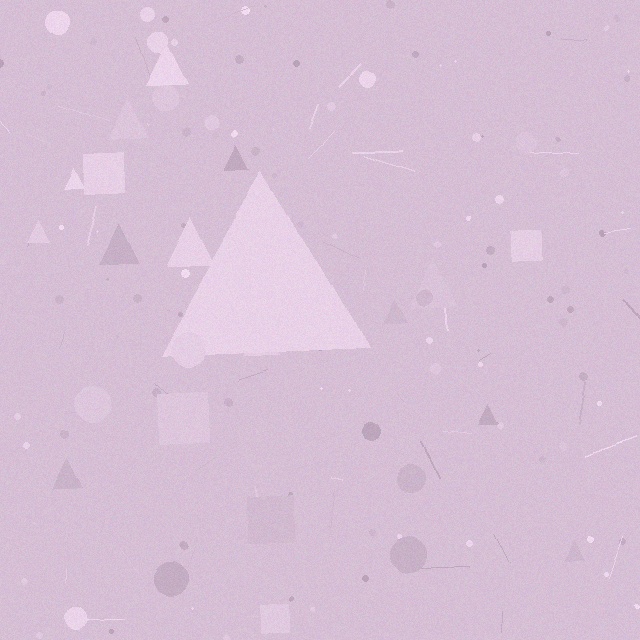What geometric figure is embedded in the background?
A triangle is embedded in the background.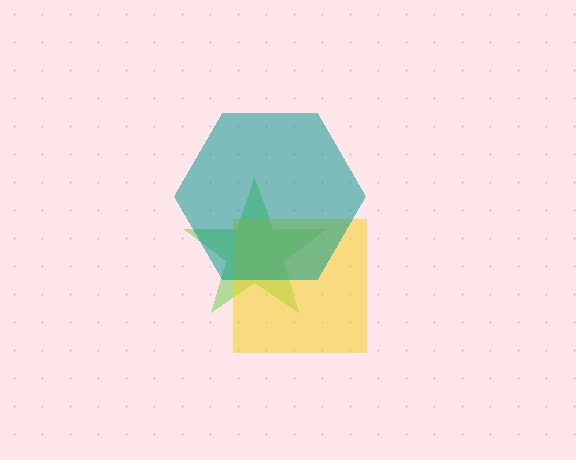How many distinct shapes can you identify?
There are 3 distinct shapes: a lime star, a yellow square, a teal hexagon.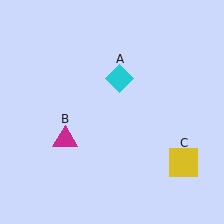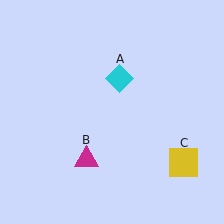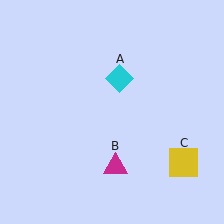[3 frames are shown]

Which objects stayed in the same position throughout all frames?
Cyan diamond (object A) and yellow square (object C) remained stationary.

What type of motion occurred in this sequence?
The magenta triangle (object B) rotated counterclockwise around the center of the scene.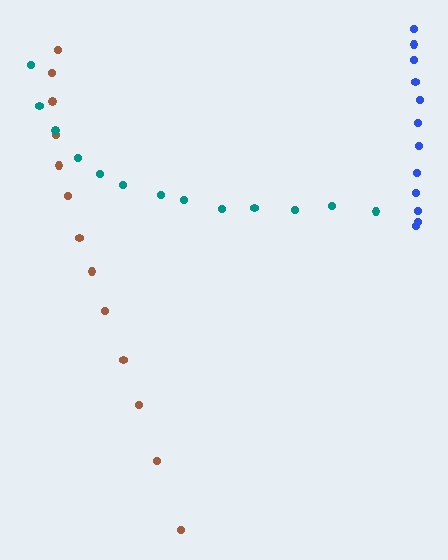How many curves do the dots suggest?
There are 3 distinct paths.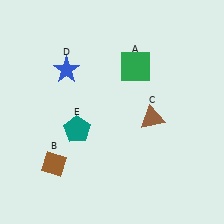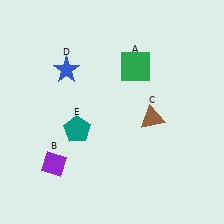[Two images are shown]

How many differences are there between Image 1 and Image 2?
There is 1 difference between the two images.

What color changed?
The diamond (B) changed from brown in Image 1 to purple in Image 2.